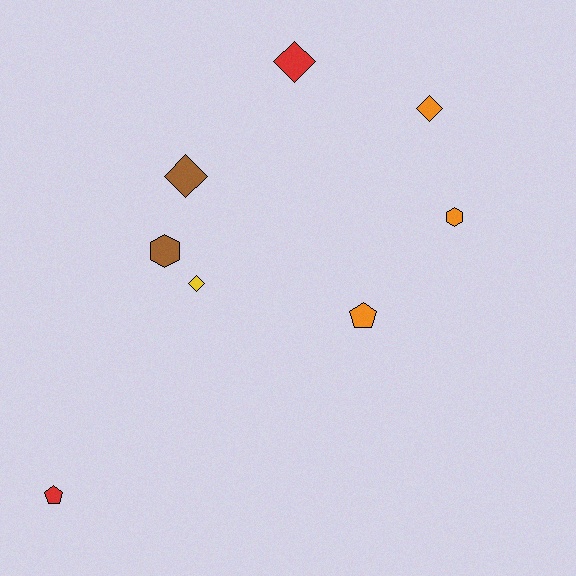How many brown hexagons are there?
There is 1 brown hexagon.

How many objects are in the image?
There are 8 objects.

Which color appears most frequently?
Orange, with 3 objects.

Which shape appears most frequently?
Diamond, with 4 objects.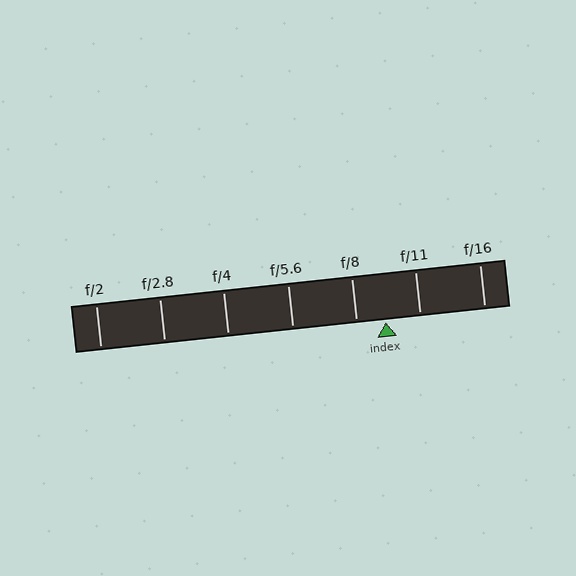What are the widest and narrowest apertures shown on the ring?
The widest aperture shown is f/2 and the narrowest is f/16.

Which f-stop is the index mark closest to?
The index mark is closest to f/8.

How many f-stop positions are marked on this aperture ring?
There are 7 f-stop positions marked.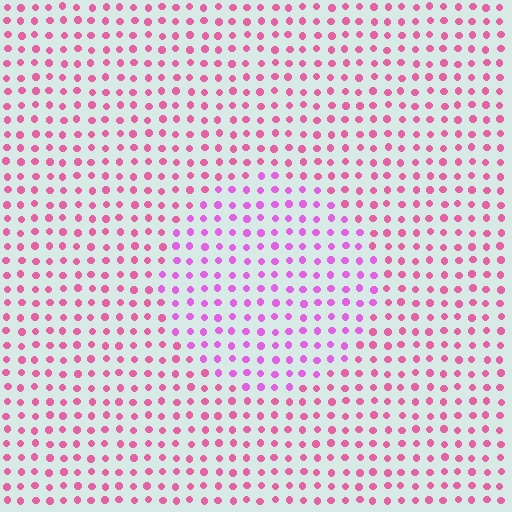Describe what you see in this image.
The image is filled with small pink elements in a uniform arrangement. A circle-shaped region is visible where the elements are tinted to a slightly different hue, forming a subtle color boundary.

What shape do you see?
I see a circle.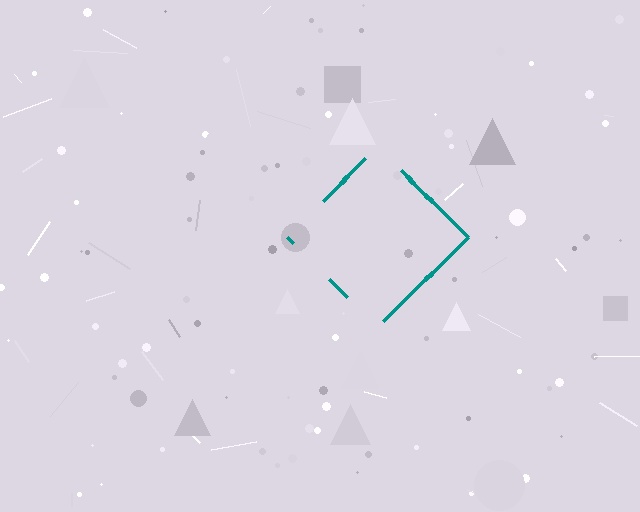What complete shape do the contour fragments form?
The contour fragments form a diamond.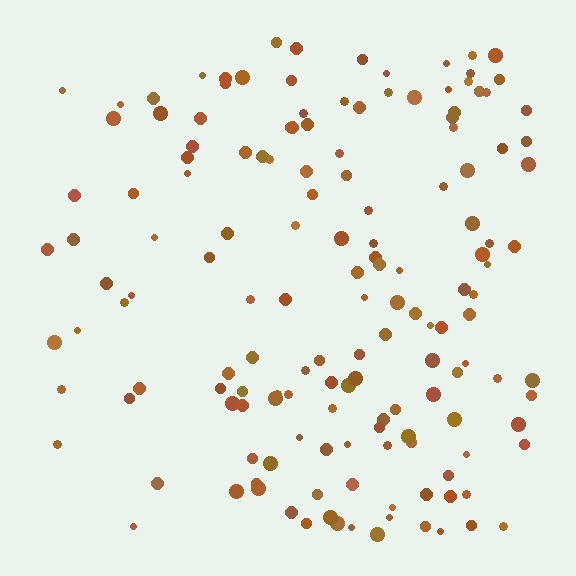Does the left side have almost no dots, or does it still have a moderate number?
Still a moderate number, just noticeably fewer than the right.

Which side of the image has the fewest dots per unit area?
The left.